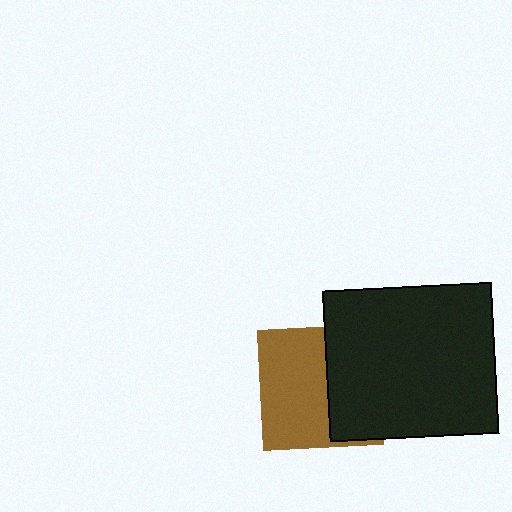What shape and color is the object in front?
The object in front is a black rectangle.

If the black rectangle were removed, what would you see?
You would see the complete brown square.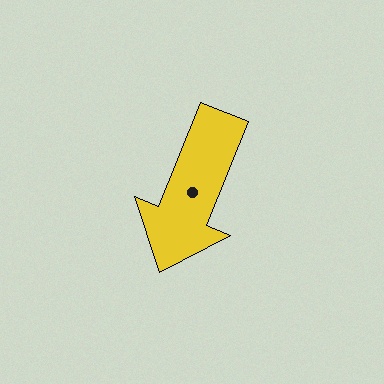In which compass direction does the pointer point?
South.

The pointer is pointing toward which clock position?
Roughly 7 o'clock.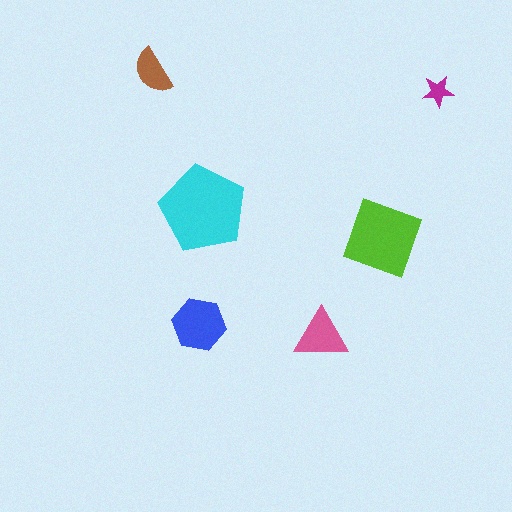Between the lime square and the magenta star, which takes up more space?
The lime square.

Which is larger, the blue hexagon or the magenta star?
The blue hexagon.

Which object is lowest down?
The pink triangle is bottommost.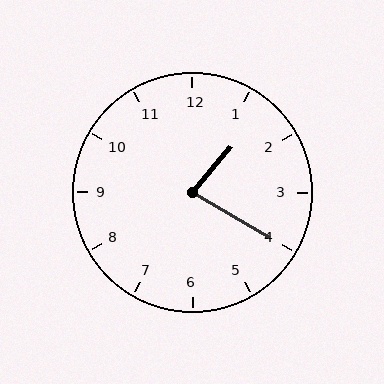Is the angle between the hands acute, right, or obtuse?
It is acute.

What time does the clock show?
1:20.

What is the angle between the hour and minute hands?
Approximately 80 degrees.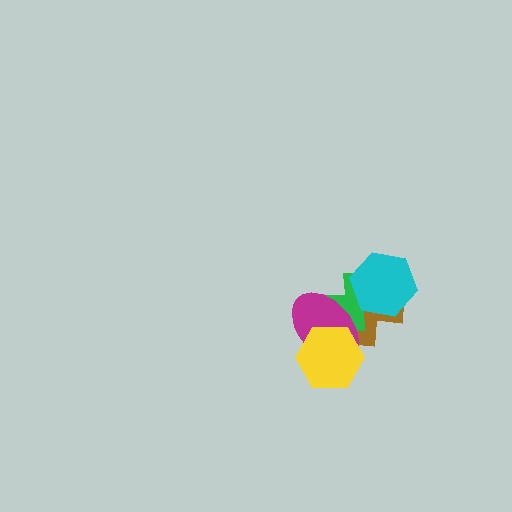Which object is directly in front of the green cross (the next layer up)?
The magenta ellipse is directly in front of the green cross.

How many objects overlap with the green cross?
3 objects overlap with the green cross.